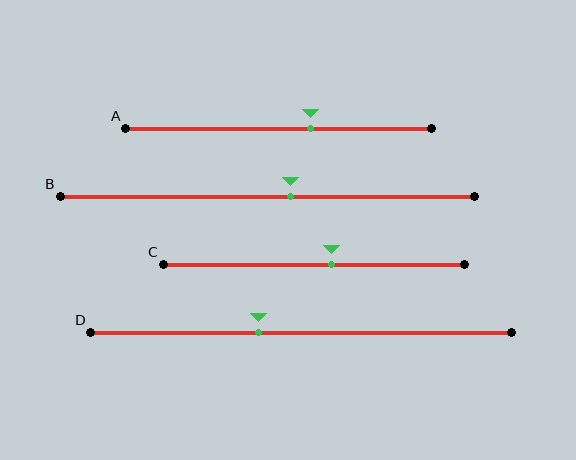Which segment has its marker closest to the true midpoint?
Segment B has its marker closest to the true midpoint.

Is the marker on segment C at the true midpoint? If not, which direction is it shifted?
No, the marker on segment C is shifted to the right by about 6% of the segment length.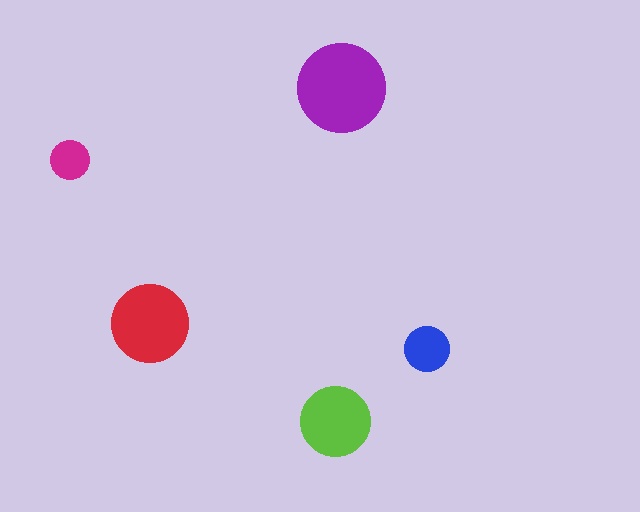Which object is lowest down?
The lime circle is bottommost.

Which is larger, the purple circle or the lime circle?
The purple one.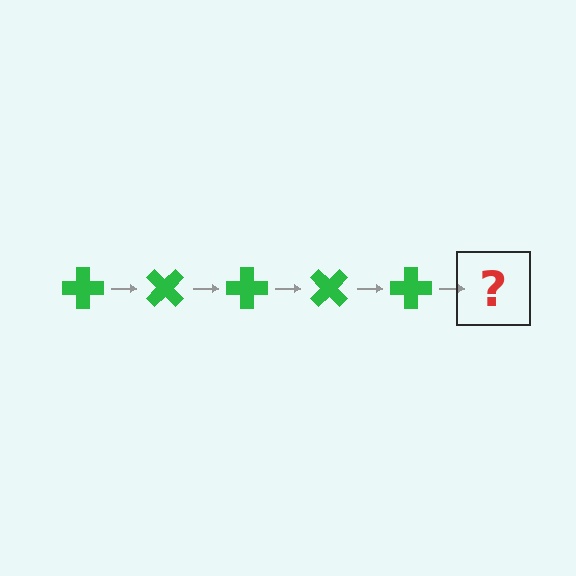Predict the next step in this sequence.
The next step is a green cross rotated 225 degrees.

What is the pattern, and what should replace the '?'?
The pattern is that the cross rotates 45 degrees each step. The '?' should be a green cross rotated 225 degrees.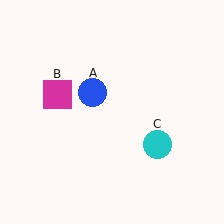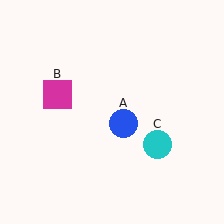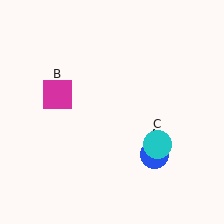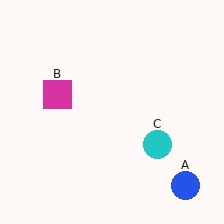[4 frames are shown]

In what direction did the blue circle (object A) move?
The blue circle (object A) moved down and to the right.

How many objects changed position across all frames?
1 object changed position: blue circle (object A).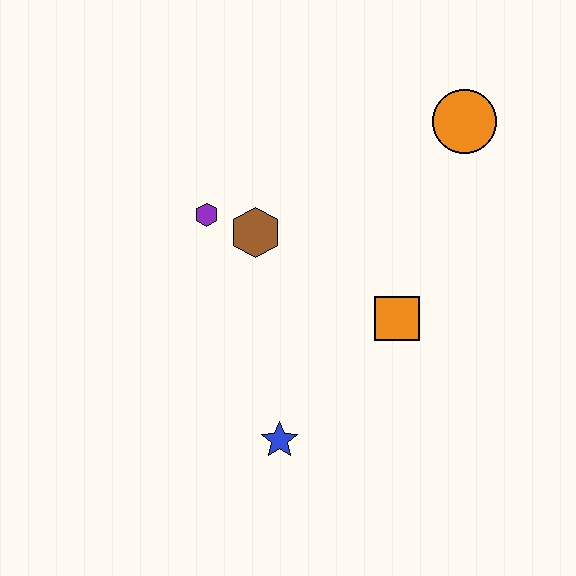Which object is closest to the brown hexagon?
The purple hexagon is closest to the brown hexagon.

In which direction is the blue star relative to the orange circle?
The blue star is below the orange circle.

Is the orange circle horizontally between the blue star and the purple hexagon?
No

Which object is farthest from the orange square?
The purple hexagon is farthest from the orange square.